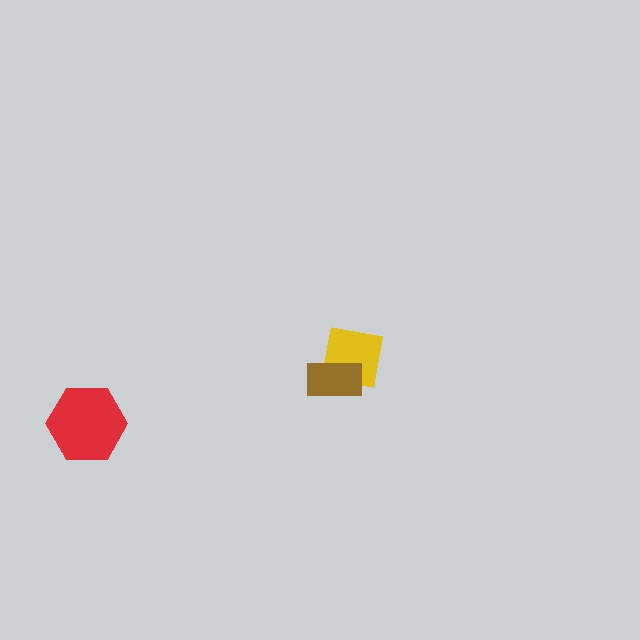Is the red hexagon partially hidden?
No, no other shape covers it.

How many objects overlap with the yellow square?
1 object overlaps with the yellow square.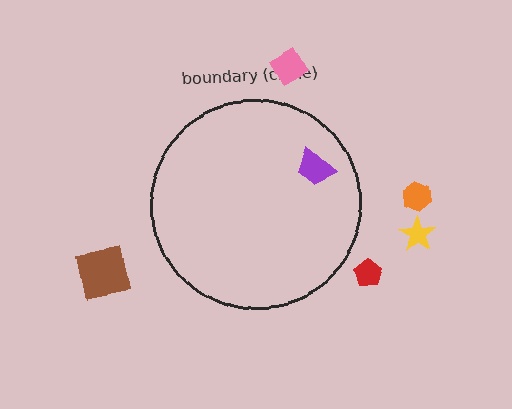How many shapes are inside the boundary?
1 inside, 5 outside.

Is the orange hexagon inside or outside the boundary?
Outside.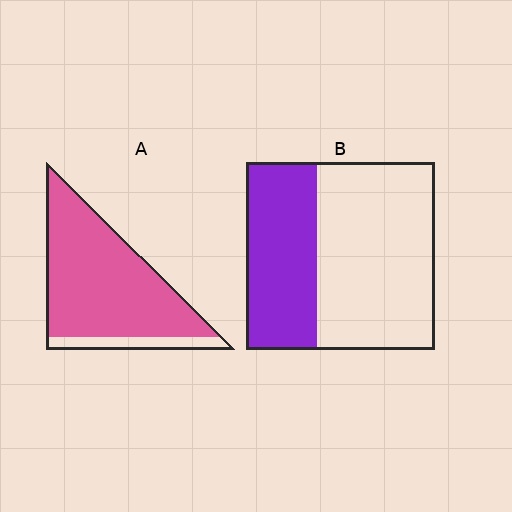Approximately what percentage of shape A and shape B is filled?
A is approximately 85% and B is approximately 40%.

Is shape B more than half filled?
No.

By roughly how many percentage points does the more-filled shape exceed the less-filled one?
By roughly 50 percentage points (A over B).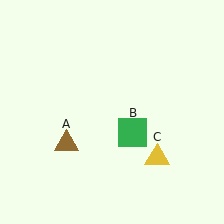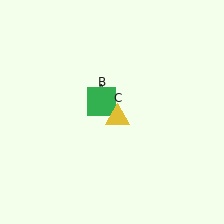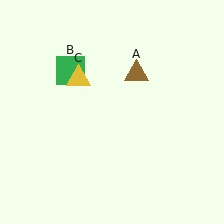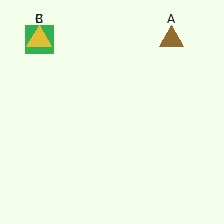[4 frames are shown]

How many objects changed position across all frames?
3 objects changed position: brown triangle (object A), green square (object B), yellow triangle (object C).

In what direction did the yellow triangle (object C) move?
The yellow triangle (object C) moved up and to the left.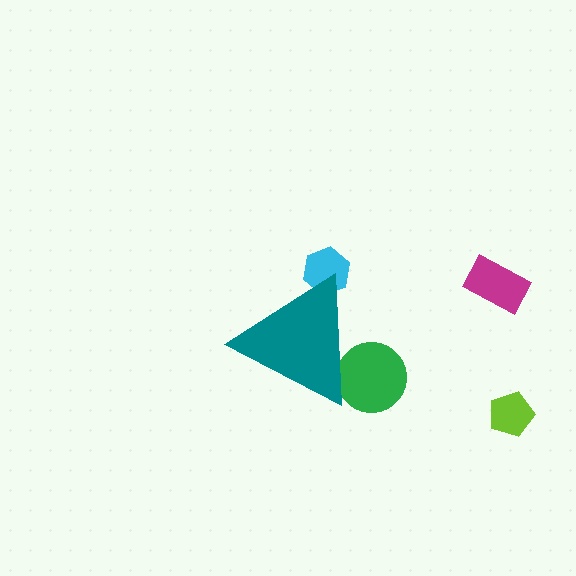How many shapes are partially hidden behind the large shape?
2 shapes are partially hidden.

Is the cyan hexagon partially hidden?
Yes, the cyan hexagon is partially hidden behind the teal triangle.